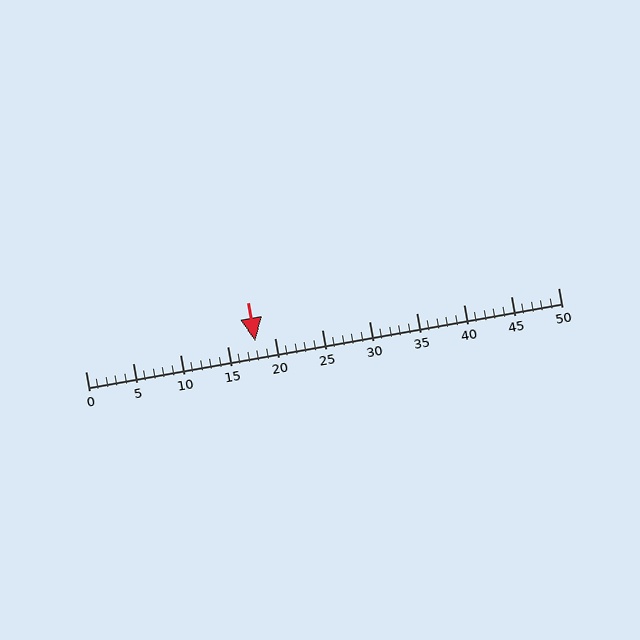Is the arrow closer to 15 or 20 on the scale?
The arrow is closer to 20.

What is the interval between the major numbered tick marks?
The major tick marks are spaced 5 units apart.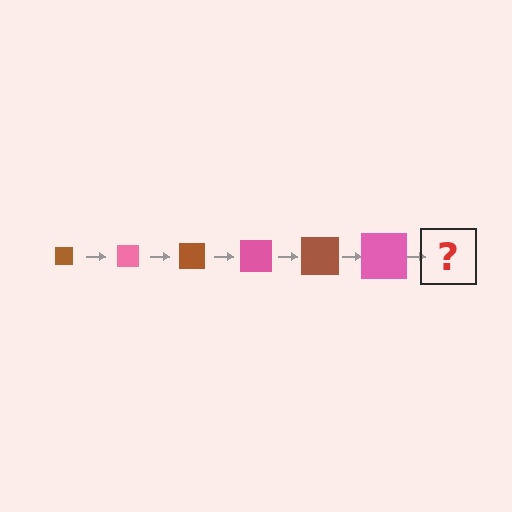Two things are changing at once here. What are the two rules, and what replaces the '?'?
The two rules are that the square grows larger each step and the color cycles through brown and pink. The '?' should be a brown square, larger than the previous one.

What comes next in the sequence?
The next element should be a brown square, larger than the previous one.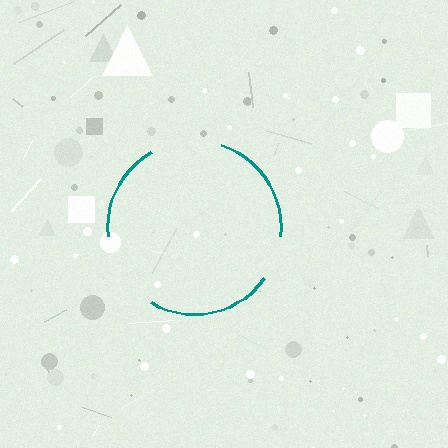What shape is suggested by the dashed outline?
The dashed outline suggests a circle.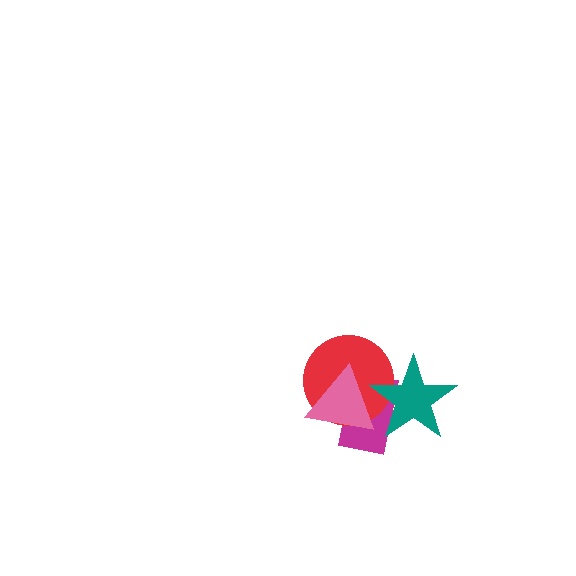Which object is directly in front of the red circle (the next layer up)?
The teal star is directly in front of the red circle.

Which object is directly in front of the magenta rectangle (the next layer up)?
The red circle is directly in front of the magenta rectangle.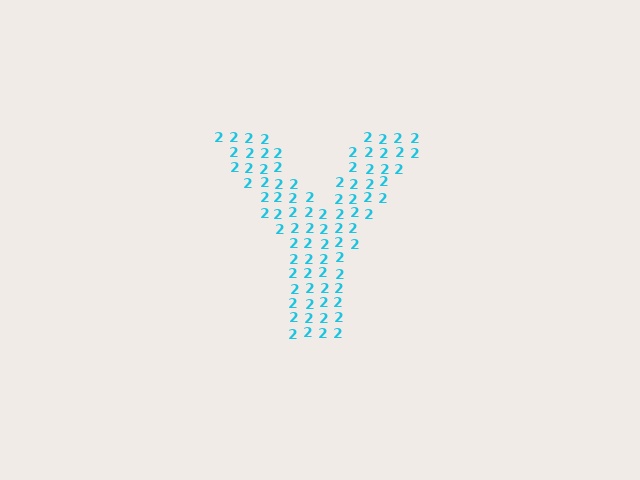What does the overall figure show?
The overall figure shows the letter Y.